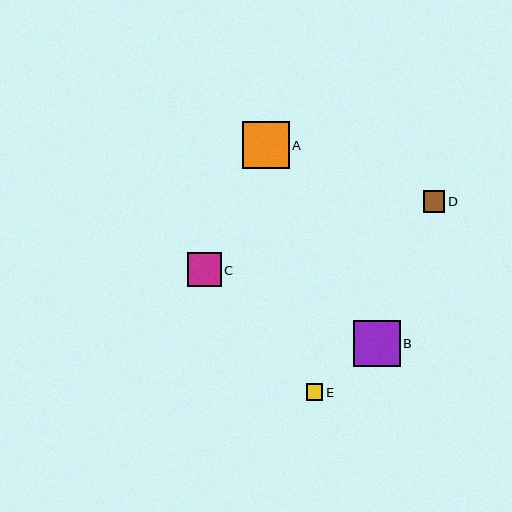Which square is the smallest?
Square E is the smallest with a size of approximately 16 pixels.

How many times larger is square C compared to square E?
Square C is approximately 2.0 times the size of square E.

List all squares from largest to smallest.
From largest to smallest: A, B, C, D, E.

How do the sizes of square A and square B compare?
Square A and square B are approximately the same size.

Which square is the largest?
Square A is the largest with a size of approximately 47 pixels.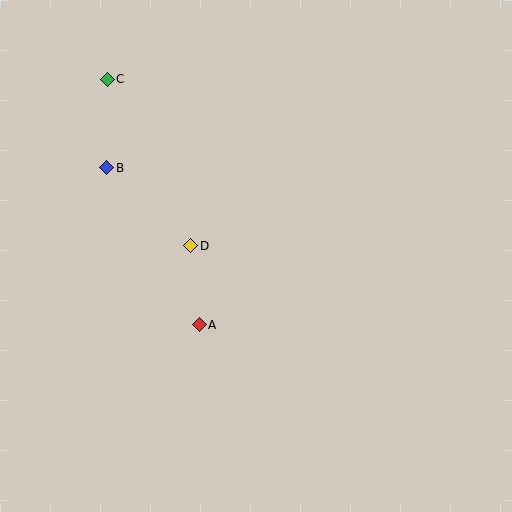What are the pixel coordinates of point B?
Point B is at (107, 168).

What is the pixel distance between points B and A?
The distance between B and A is 182 pixels.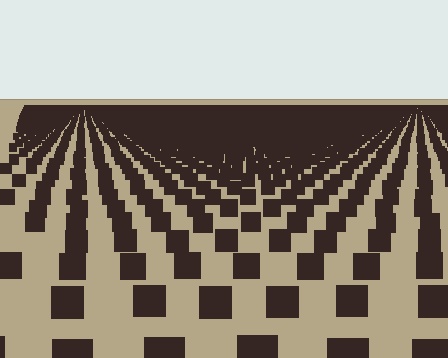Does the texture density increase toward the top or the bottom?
Density increases toward the top.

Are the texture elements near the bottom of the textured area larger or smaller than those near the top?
Larger. Near the bottom, elements are closer to the viewer and appear at a bigger on-screen size.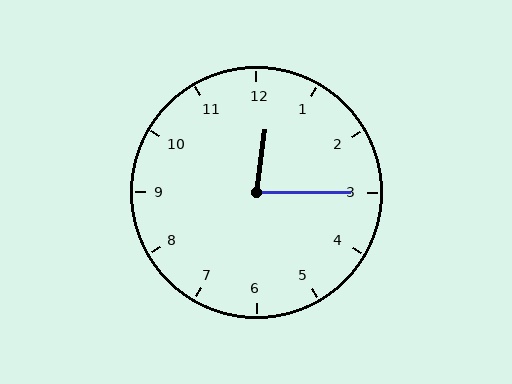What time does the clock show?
12:15.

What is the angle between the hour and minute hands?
Approximately 82 degrees.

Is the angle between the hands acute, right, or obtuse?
It is acute.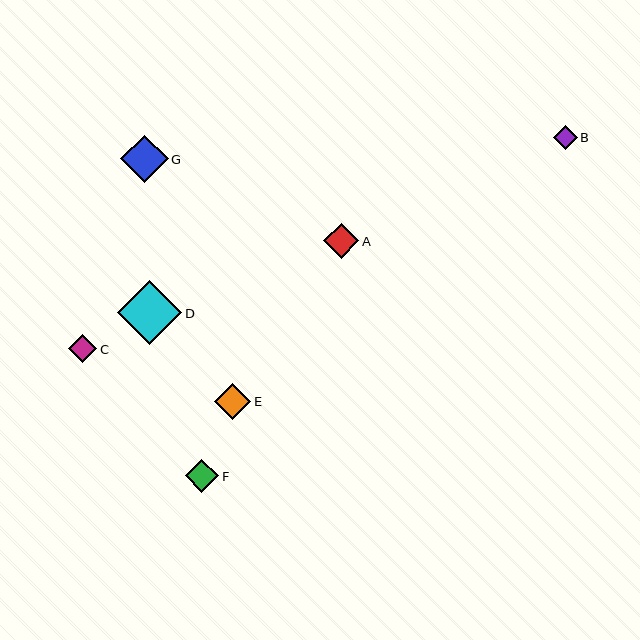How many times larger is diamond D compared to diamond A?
Diamond D is approximately 1.8 times the size of diamond A.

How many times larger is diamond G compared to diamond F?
Diamond G is approximately 1.4 times the size of diamond F.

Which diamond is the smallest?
Diamond B is the smallest with a size of approximately 24 pixels.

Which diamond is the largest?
Diamond D is the largest with a size of approximately 64 pixels.